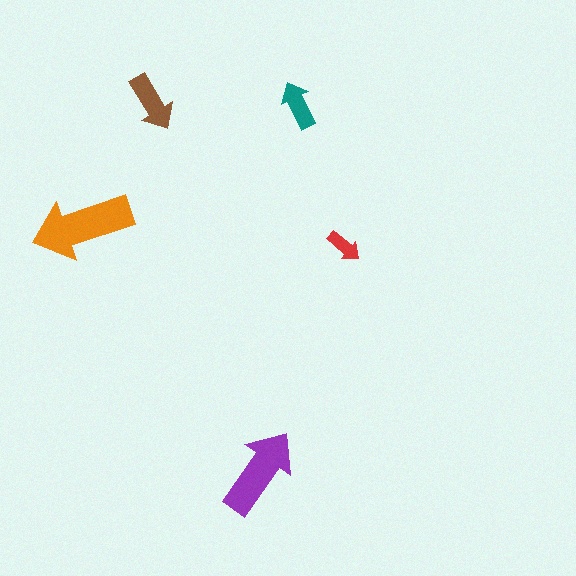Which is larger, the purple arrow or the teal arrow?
The purple one.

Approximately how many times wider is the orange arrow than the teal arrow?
About 2 times wider.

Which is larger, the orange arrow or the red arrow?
The orange one.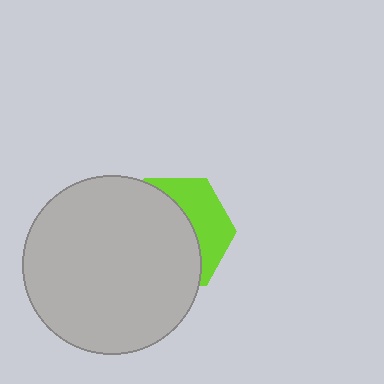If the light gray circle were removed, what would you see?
You would see the complete lime hexagon.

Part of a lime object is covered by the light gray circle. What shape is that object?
It is a hexagon.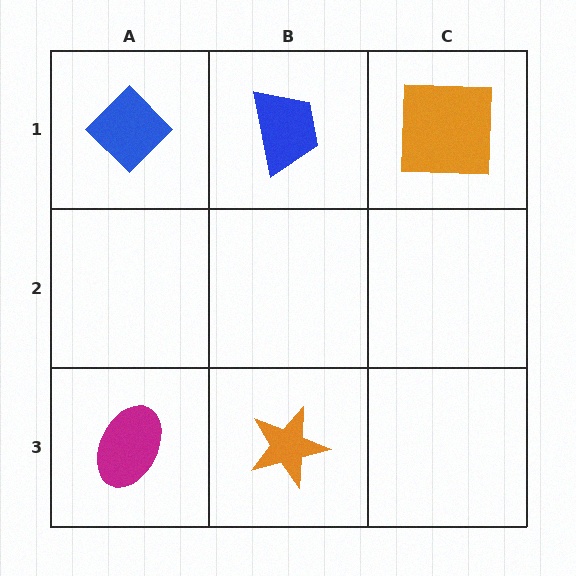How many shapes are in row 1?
3 shapes.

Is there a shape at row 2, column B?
No, that cell is empty.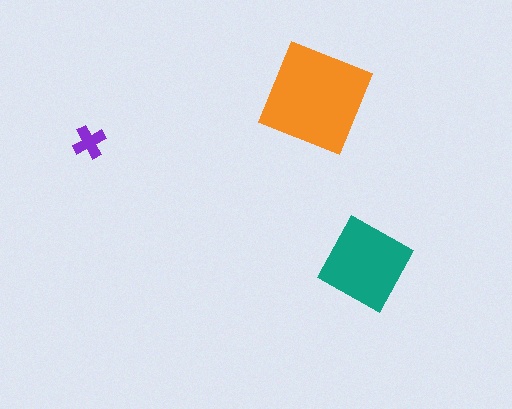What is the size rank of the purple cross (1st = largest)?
3rd.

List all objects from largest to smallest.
The orange diamond, the teal square, the purple cross.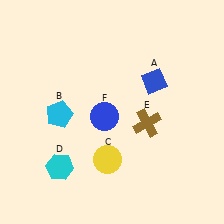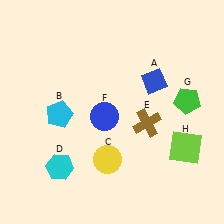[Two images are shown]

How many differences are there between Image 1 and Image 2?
There are 2 differences between the two images.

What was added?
A green pentagon (G), a lime square (H) were added in Image 2.